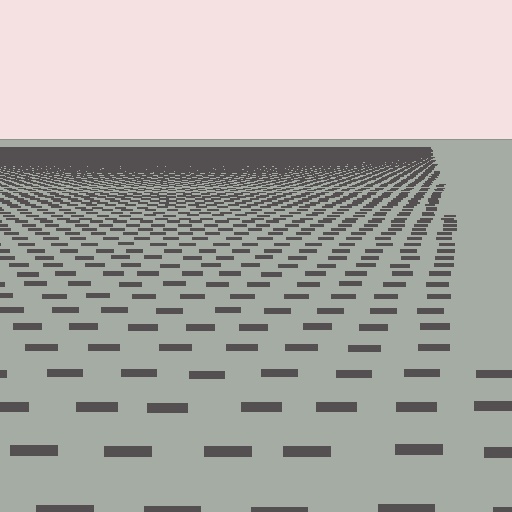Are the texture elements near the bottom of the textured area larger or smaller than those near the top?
Larger. Near the bottom, elements are closer to the viewer and appear at a bigger on-screen size.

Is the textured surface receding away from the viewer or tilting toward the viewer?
The surface is receding away from the viewer. Texture elements get smaller and denser toward the top.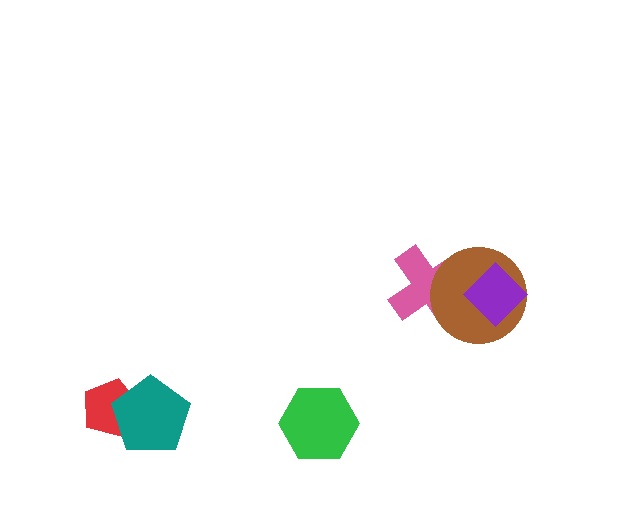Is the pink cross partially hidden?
Yes, it is partially covered by another shape.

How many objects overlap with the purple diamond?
1 object overlaps with the purple diamond.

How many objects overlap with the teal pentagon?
1 object overlaps with the teal pentagon.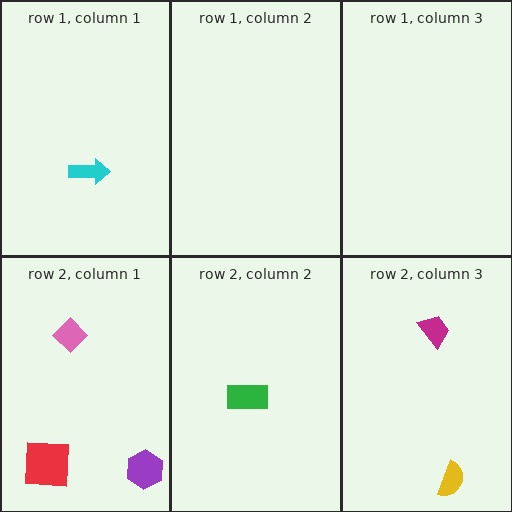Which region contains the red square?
The row 2, column 1 region.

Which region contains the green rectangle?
The row 2, column 2 region.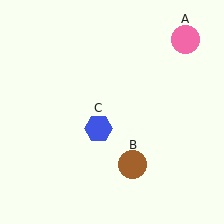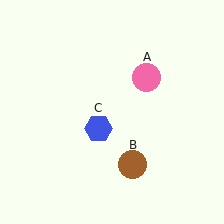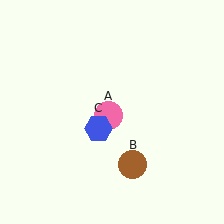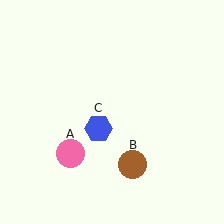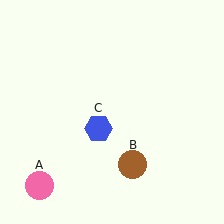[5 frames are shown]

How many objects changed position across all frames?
1 object changed position: pink circle (object A).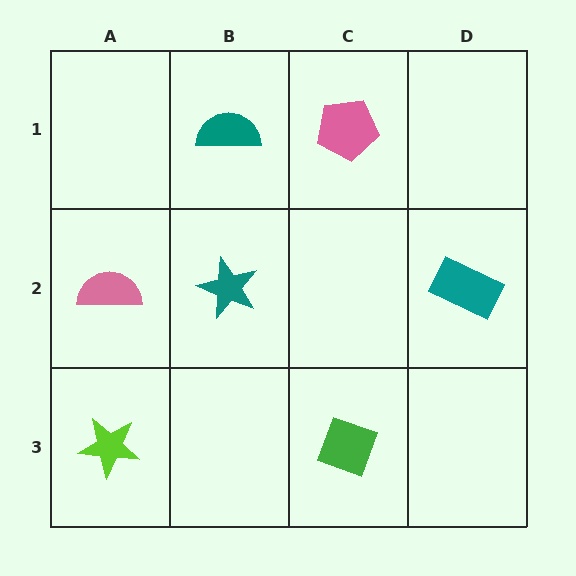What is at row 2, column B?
A teal star.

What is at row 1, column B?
A teal semicircle.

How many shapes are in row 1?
2 shapes.